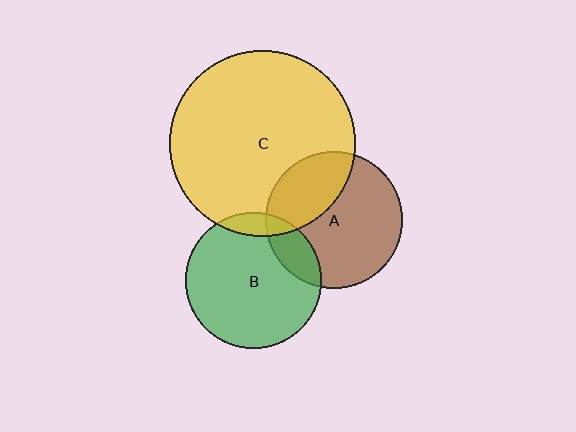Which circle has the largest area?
Circle C (yellow).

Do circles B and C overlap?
Yes.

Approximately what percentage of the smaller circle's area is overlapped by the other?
Approximately 10%.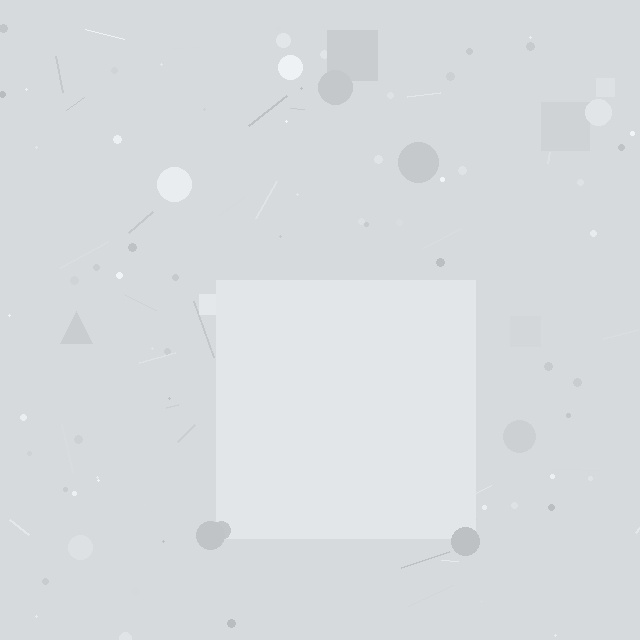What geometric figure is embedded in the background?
A square is embedded in the background.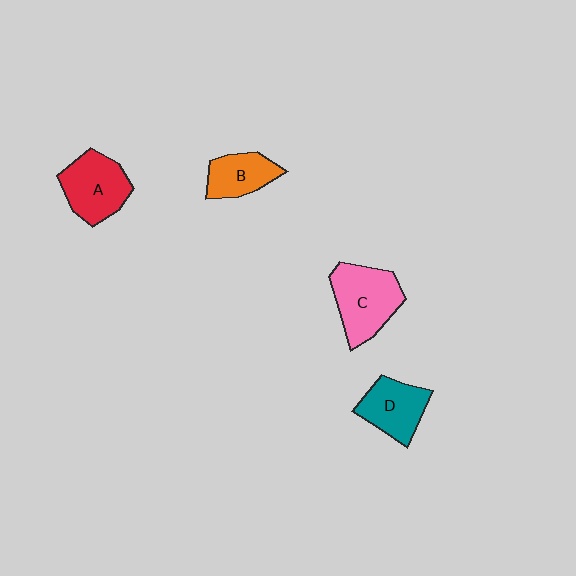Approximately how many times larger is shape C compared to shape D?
Approximately 1.3 times.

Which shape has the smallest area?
Shape B (orange).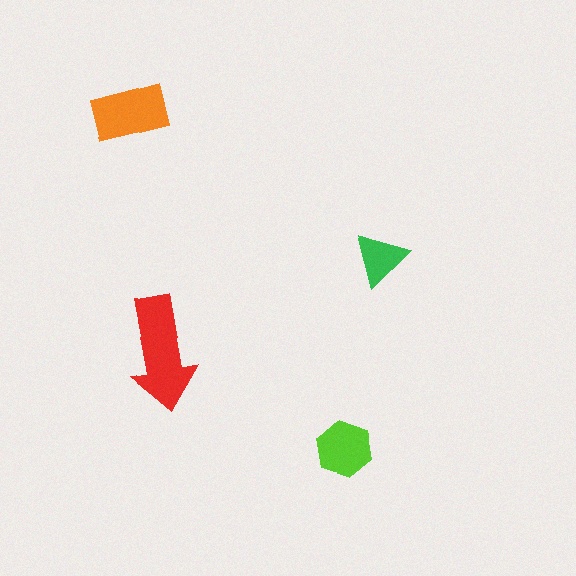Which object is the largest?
The red arrow.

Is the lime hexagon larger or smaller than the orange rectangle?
Smaller.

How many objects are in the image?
There are 4 objects in the image.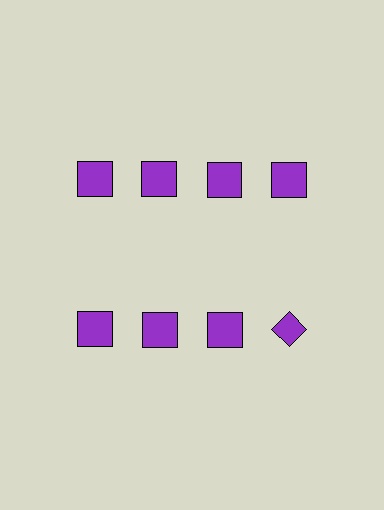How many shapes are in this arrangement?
There are 8 shapes arranged in a grid pattern.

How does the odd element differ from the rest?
It has a different shape: diamond instead of square.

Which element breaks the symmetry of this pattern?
The purple diamond in the second row, second from right column breaks the symmetry. All other shapes are purple squares.